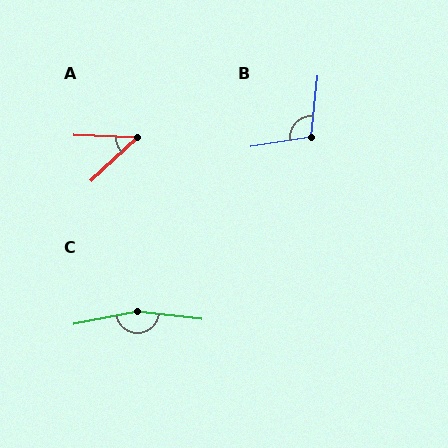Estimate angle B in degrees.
Approximately 105 degrees.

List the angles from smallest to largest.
A (46°), B (105°), C (162°).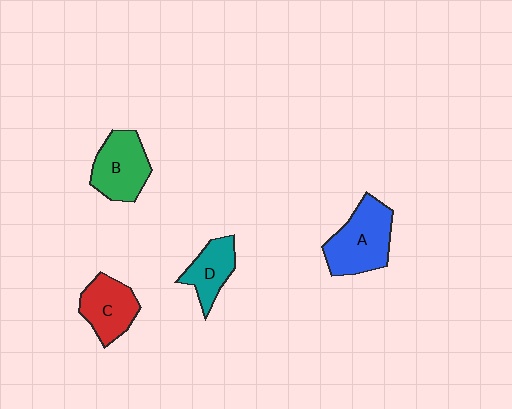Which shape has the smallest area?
Shape D (teal).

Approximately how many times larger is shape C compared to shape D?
Approximately 1.2 times.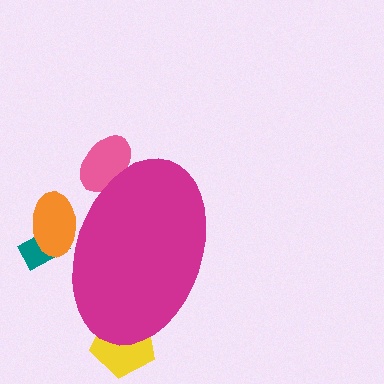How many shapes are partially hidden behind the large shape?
4 shapes are partially hidden.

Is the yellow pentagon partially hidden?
Yes, the yellow pentagon is partially hidden behind the magenta ellipse.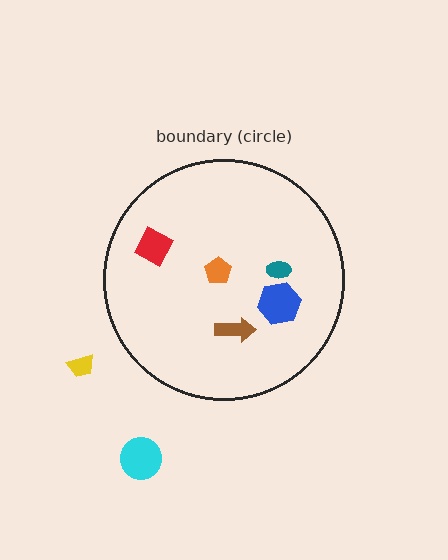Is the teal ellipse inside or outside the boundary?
Inside.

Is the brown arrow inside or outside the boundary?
Inside.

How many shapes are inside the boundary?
5 inside, 2 outside.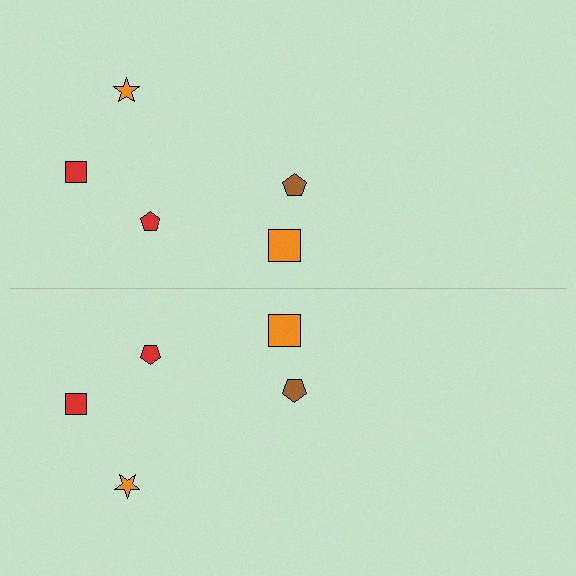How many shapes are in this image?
There are 10 shapes in this image.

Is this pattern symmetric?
Yes, this pattern has bilateral (reflection) symmetry.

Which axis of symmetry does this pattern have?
The pattern has a horizontal axis of symmetry running through the center of the image.